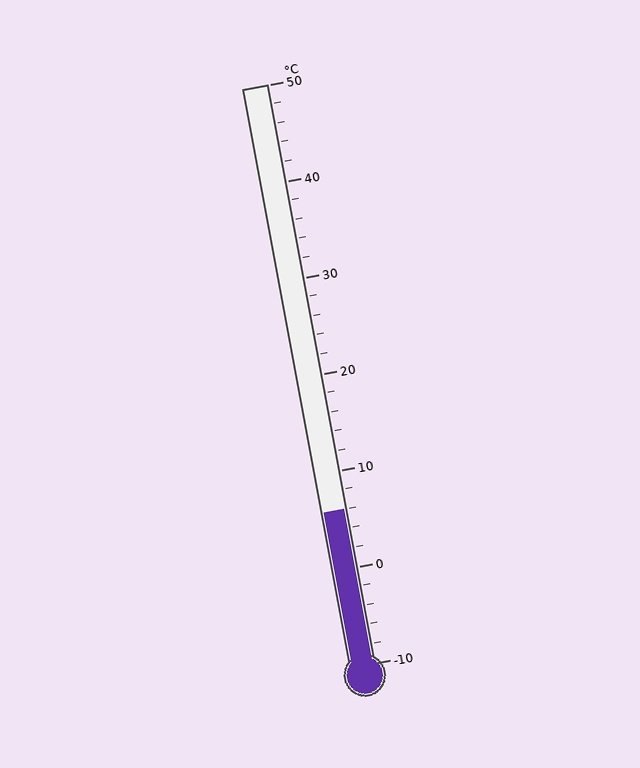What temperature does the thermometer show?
The thermometer shows approximately 6°C.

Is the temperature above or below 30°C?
The temperature is below 30°C.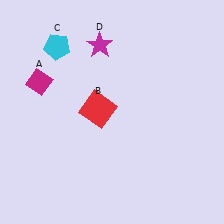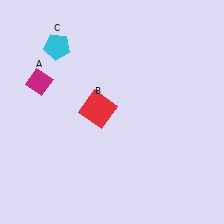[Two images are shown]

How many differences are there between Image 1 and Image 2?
There is 1 difference between the two images.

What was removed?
The magenta star (D) was removed in Image 2.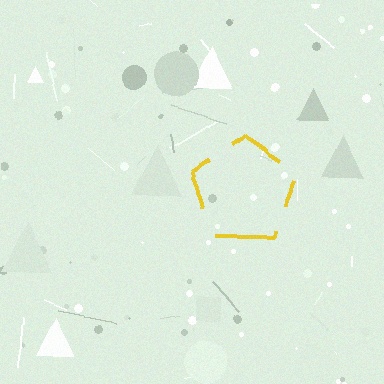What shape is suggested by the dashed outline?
The dashed outline suggests a pentagon.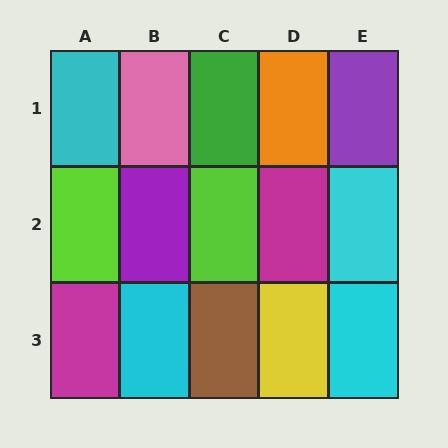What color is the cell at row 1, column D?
Orange.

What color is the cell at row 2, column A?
Lime.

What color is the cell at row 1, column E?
Purple.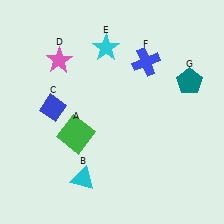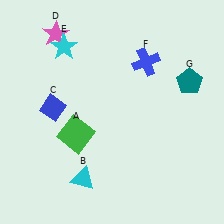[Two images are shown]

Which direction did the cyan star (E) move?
The cyan star (E) moved left.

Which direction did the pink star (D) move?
The pink star (D) moved up.